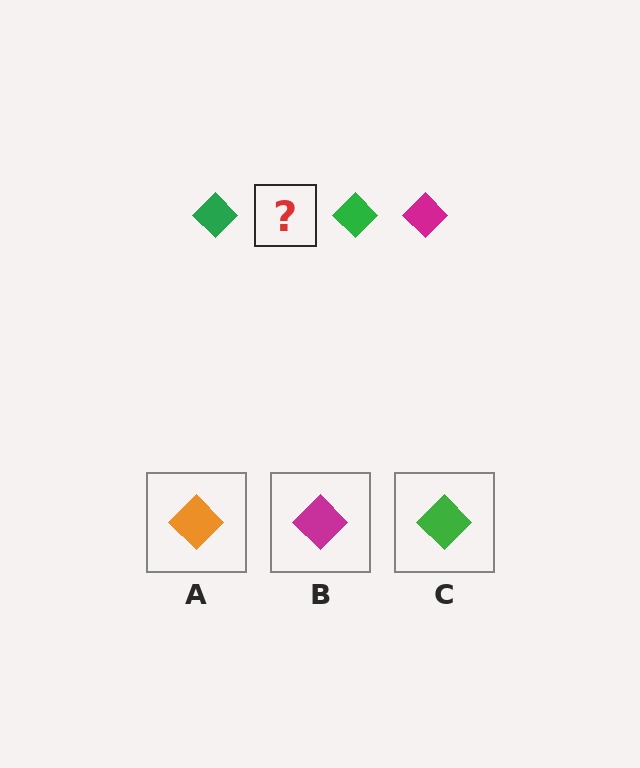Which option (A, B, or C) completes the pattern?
B.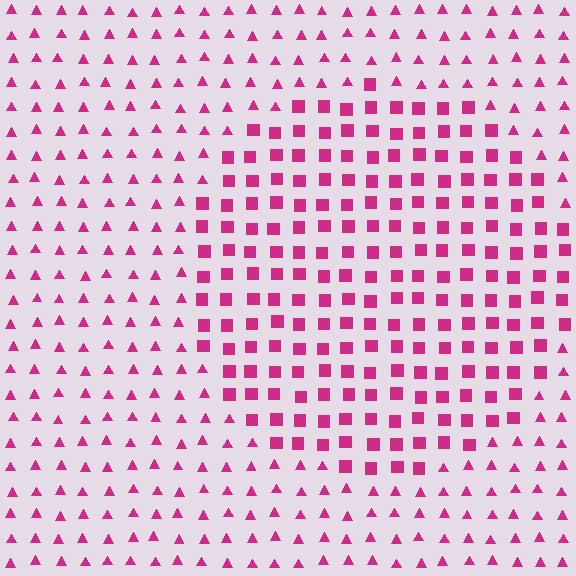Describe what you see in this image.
The image is filled with small magenta elements arranged in a uniform grid. A circle-shaped region contains squares, while the surrounding area contains triangles. The boundary is defined purely by the change in element shape.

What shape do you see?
I see a circle.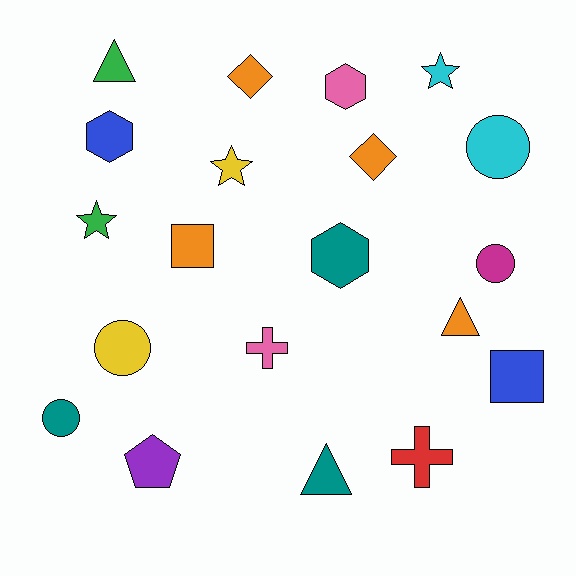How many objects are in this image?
There are 20 objects.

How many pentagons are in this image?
There is 1 pentagon.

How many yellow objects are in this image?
There are 2 yellow objects.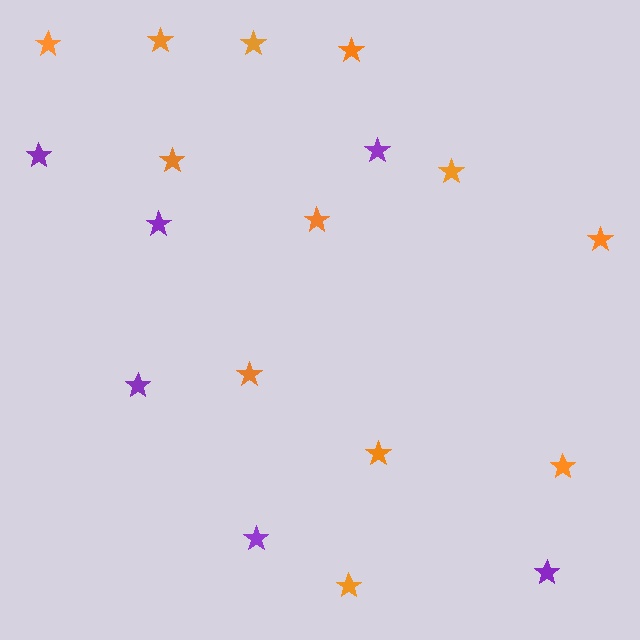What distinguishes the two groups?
There are 2 groups: one group of purple stars (6) and one group of orange stars (12).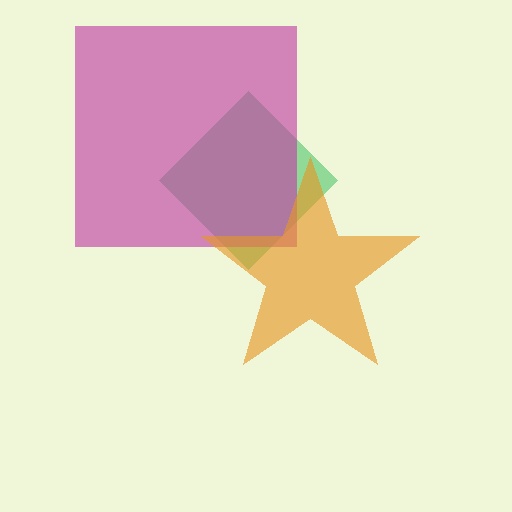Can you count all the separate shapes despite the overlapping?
Yes, there are 3 separate shapes.